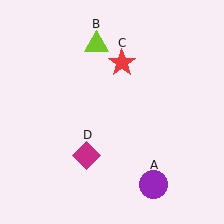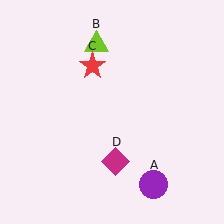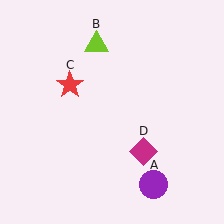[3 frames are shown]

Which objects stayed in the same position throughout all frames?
Purple circle (object A) and lime triangle (object B) remained stationary.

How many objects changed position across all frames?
2 objects changed position: red star (object C), magenta diamond (object D).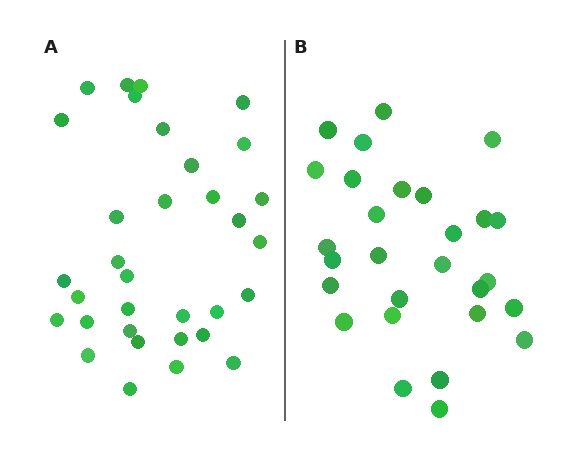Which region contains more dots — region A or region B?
Region A (the left region) has more dots.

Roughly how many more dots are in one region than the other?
Region A has about 5 more dots than region B.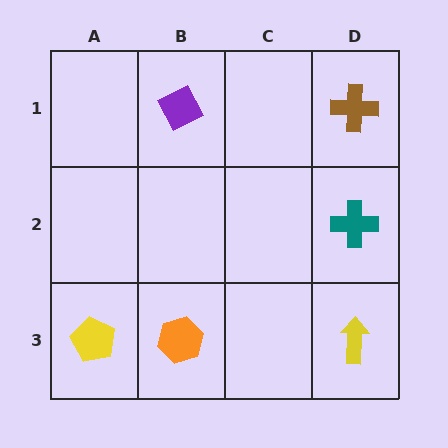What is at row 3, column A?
A yellow pentagon.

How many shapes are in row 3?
3 shapes.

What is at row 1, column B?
A purple diamond.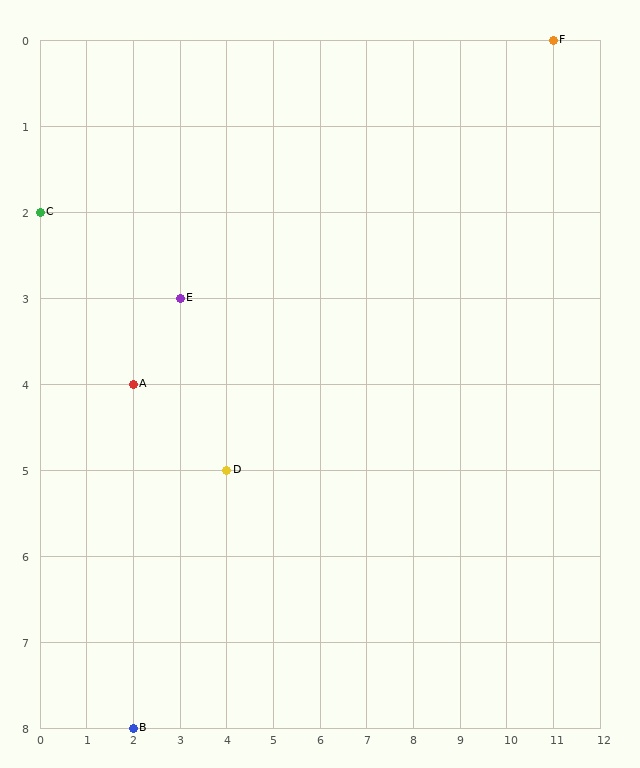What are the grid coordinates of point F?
Point F is at grid coordinates (11, 0).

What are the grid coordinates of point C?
Point C is at grid coordinates (0, 2).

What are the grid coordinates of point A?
Point A is at grid coordinates (2, 4).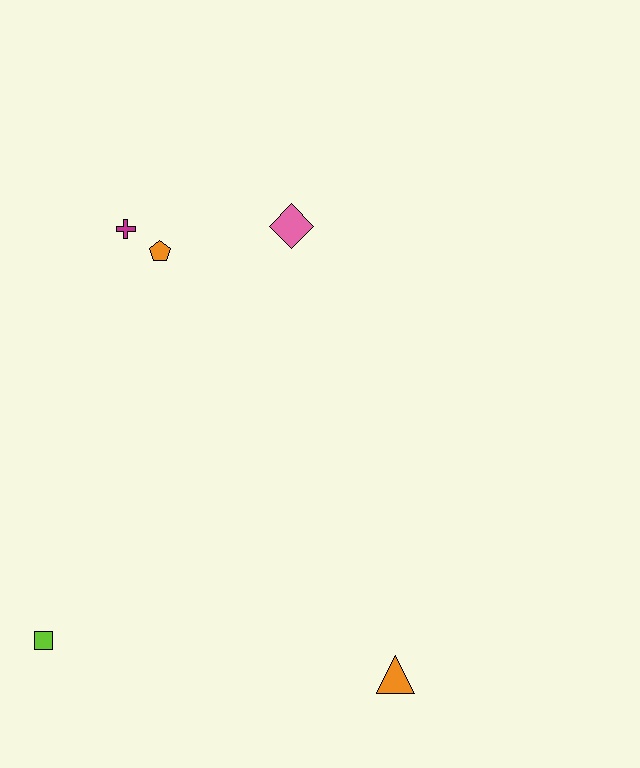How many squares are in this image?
There is 1 square.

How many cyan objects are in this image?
There are no cyan objects.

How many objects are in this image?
There are 5 objects.